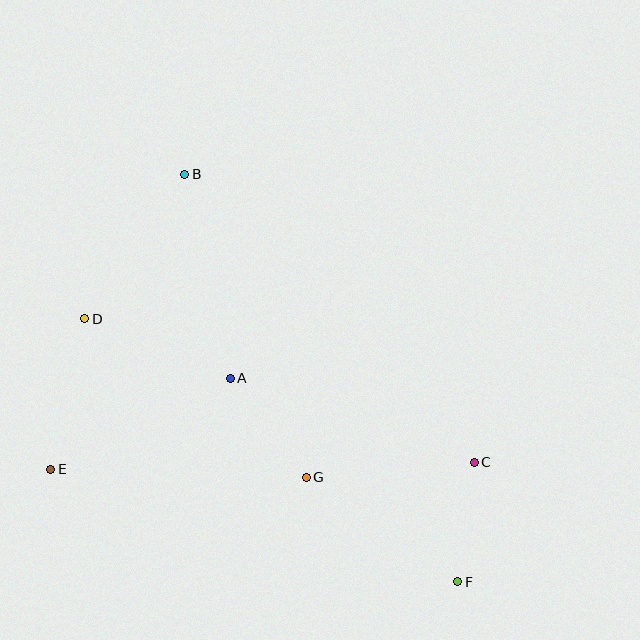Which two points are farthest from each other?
Points B and F are farthest from each other.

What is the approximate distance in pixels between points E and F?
The distance between E and F is approximately 422 pixels.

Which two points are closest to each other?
Points C and F are closest to each other.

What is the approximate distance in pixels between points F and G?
The distance between F and G is approximately 184 pixels.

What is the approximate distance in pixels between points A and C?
The distance between A and C is approximately 258 pixels.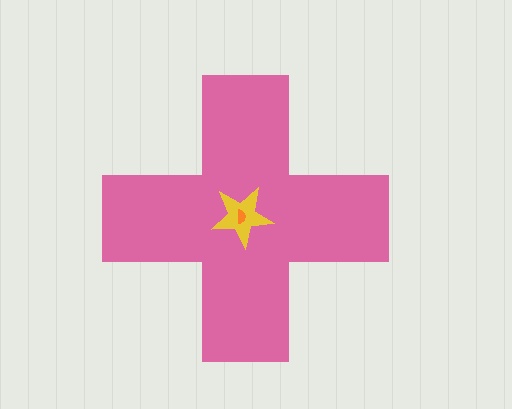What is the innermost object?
The orange semicircle.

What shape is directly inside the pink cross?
The yellow star.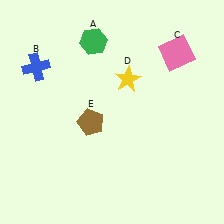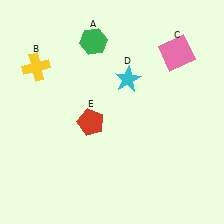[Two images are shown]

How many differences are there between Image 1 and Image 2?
There are 3 differences between the two images.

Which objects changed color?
B changed from blue to yellow. D changed from yellow to cyan. E changed from brown to red.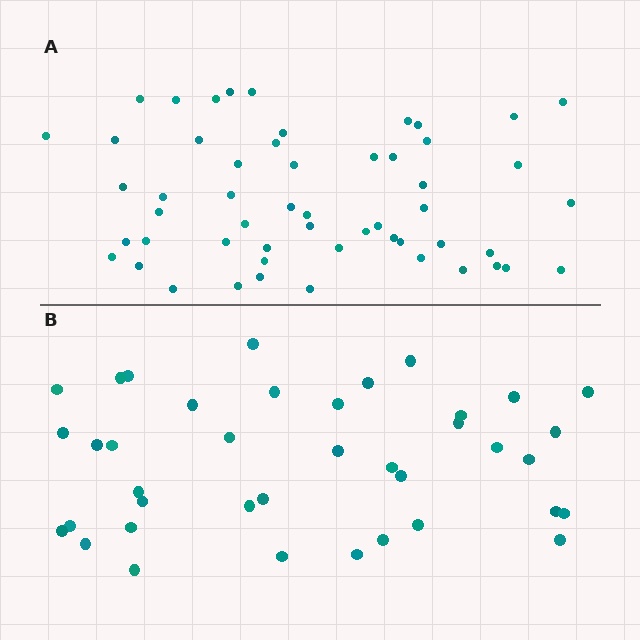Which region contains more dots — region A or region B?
Region A (the top region) has more dots.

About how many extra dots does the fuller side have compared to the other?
Region A has approximately 15 more dots than region B.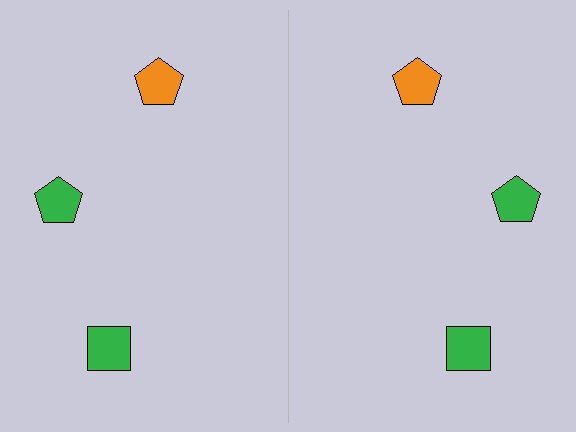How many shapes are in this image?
There are 6 shapes in this image.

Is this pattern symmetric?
Yes, this pattern has bilateral (reflection) symmetry.